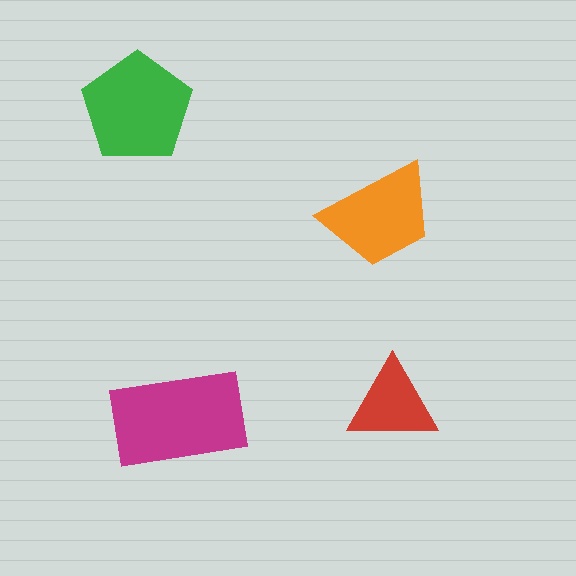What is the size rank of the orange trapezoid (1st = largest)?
3rd.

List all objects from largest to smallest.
The magenta rectangle, the green pentagon, the orange trapezoid, the red triangle.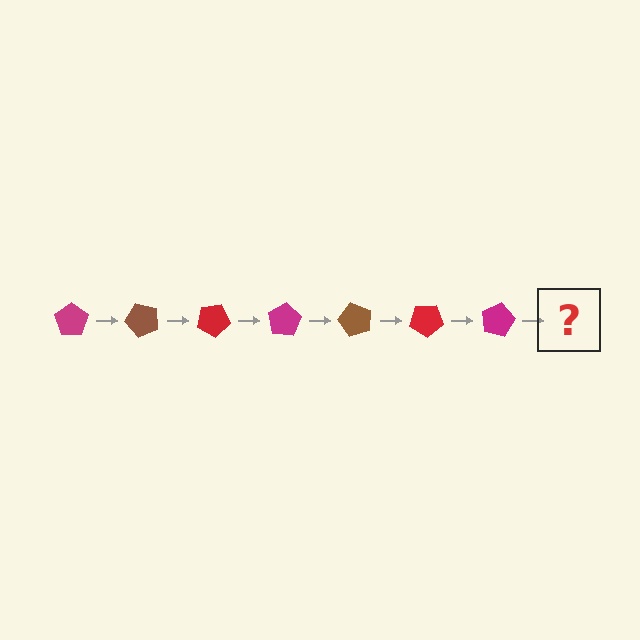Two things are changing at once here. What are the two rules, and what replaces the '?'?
The two rules are that it rotates 50 degrees each step and the color cycles through magenta, brown, and red. The '?' should be a brown pentagon, rotated 350 degrees from the start.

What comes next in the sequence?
The next element should be a brown pentagon, rotated 350 degrees from the start.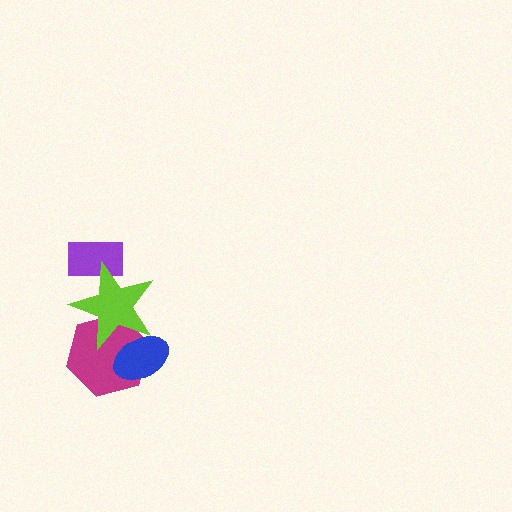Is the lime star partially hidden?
Yes, it is partially covered by another shape.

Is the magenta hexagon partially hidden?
Yes, it is partially covered by another shape.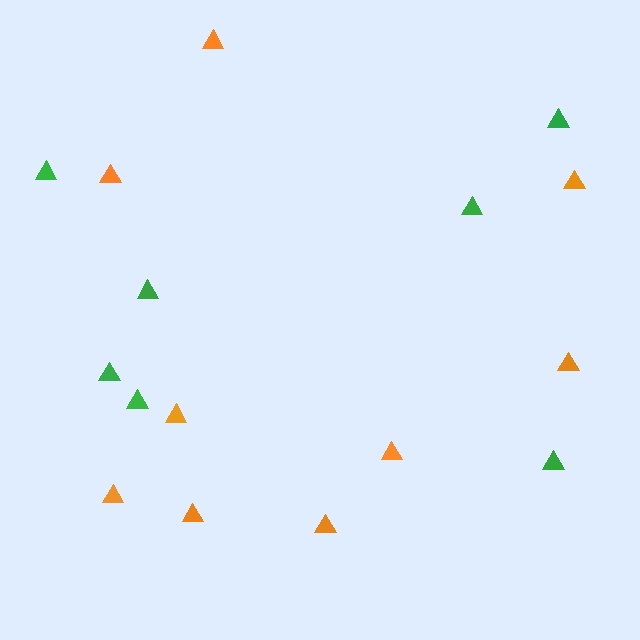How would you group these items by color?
There are 2 groups: one group of orange triangles (9) and one group of green triangles (7).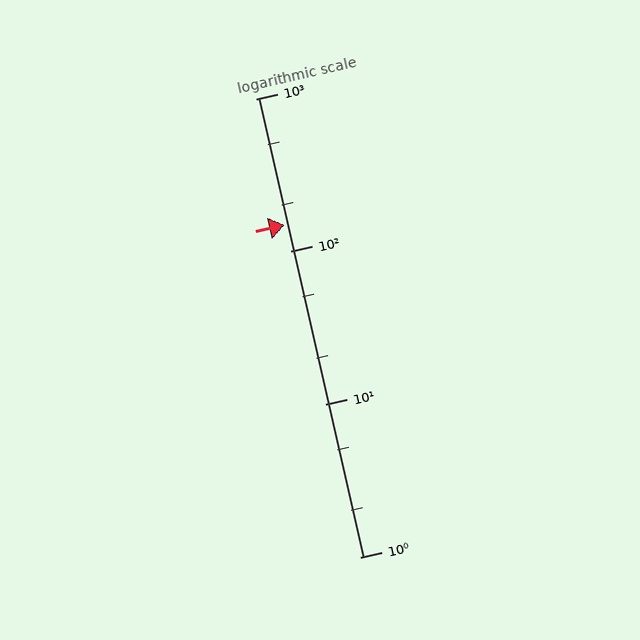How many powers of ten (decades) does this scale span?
The scale spans 3 decades, from 1 to 1000.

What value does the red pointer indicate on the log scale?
The pointer indicates approximately 150.